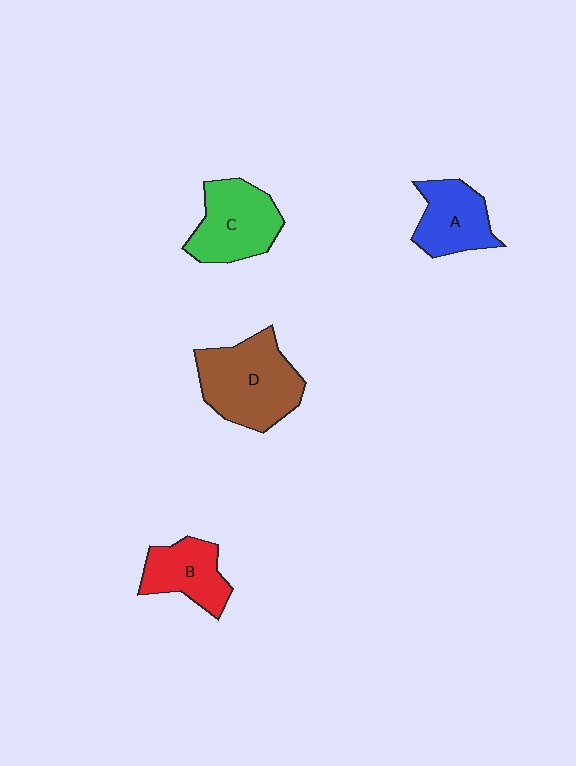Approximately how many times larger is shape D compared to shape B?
Approximately 1.6 times.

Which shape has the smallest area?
Shape B (red).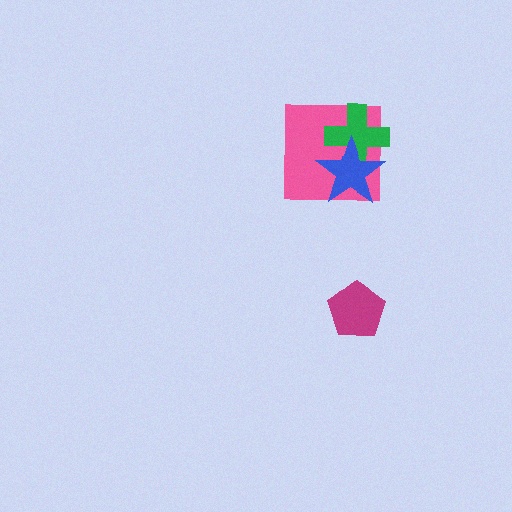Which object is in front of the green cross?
The blue star is in front of the green cross.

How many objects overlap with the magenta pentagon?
0 objects overlap with the magenta pentagon.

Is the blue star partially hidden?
No, no other shape covers it.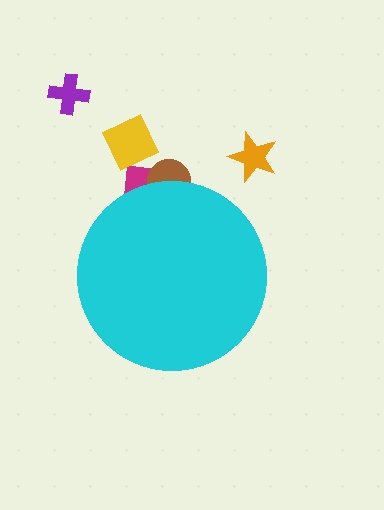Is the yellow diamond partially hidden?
No, the yellow diamond is fully visible.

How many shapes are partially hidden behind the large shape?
2 shapes are partially hidden.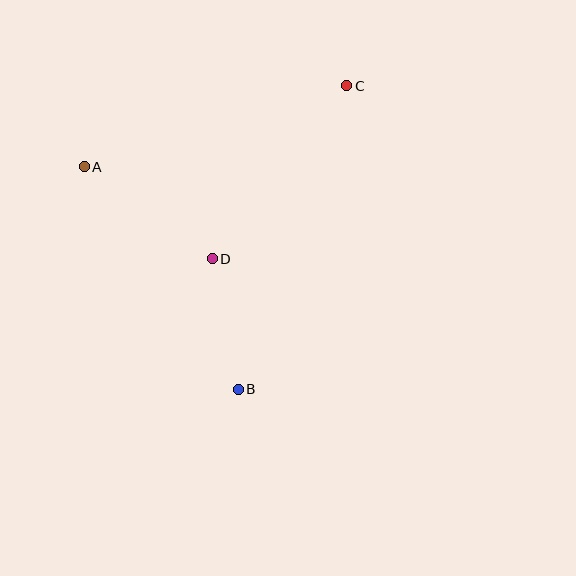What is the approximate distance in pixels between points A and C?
The distance between A and C is approximately 275 pixels.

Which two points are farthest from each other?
Points B and C are farthest from each other.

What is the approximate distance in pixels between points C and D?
The distance between C and D is approximately 219 pixels.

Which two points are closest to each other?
Points B and D are closest to each other.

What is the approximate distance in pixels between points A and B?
The distance between A and B is approximately 270 pixels.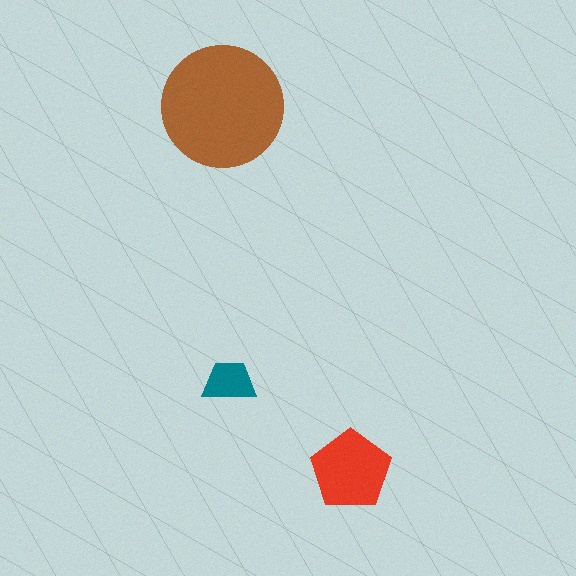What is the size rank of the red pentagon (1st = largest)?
2nd.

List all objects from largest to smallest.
The brown circle, the red pentagon, the teal trapezoid.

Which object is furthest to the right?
The red pentagon is rightmost.